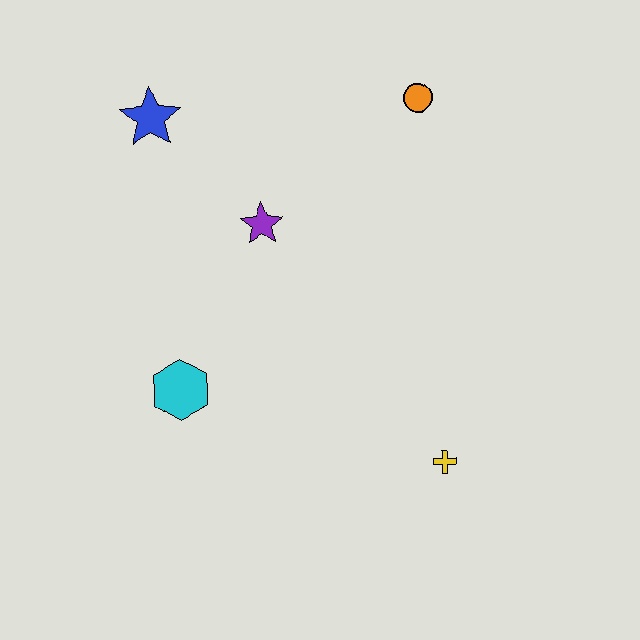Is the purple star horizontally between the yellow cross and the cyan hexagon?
Yes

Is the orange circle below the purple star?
No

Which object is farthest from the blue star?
The yellow cross is farthest from the blue star.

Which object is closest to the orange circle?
The purple star is closest to the orange circle.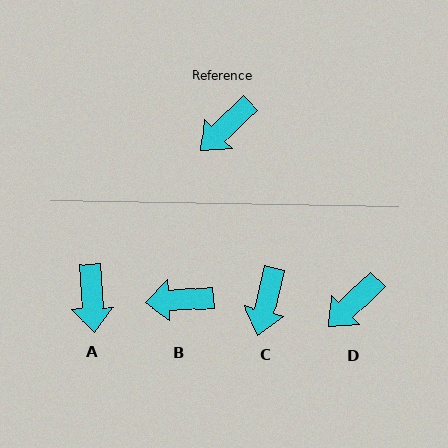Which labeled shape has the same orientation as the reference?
D.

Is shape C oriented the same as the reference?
No, it is off by about 32 degrees.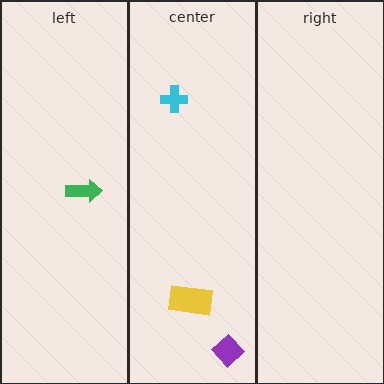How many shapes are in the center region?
3.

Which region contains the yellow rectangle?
The center region.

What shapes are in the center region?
The cyan cross, the purple diamond, the yellow rectangle.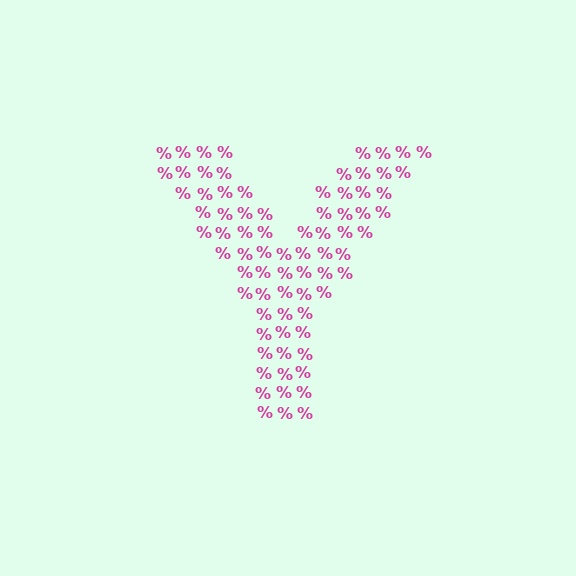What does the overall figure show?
The overall figure shows the letter Y.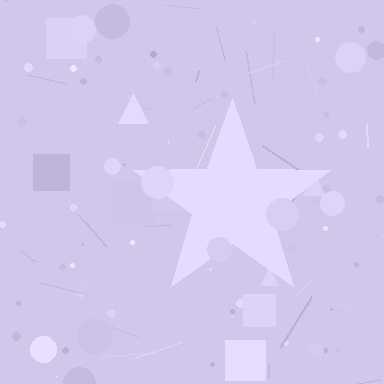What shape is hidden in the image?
A star is hidden in the image.